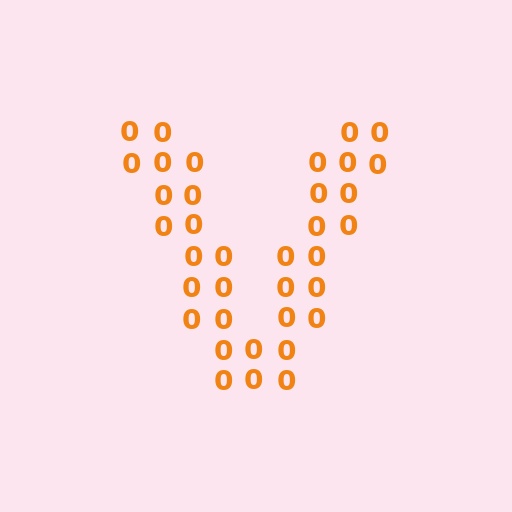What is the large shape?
The large shape is the letter V.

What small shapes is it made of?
It is made of small digit 0's.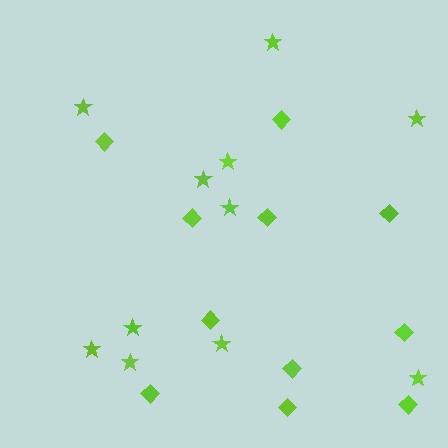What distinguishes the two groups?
There are 2 groups: one group of diamonds (11) and one group of stars (11).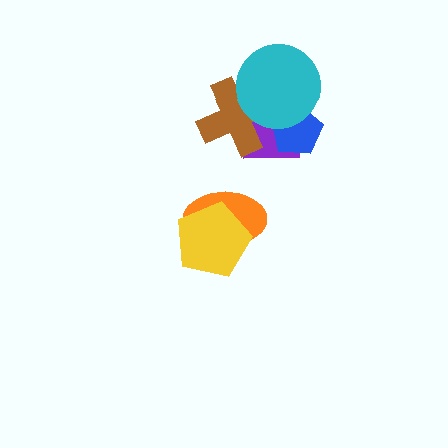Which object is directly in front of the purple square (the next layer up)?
The blue pentagon is directly in front of the purple square.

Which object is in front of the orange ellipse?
The yellow pentagon is in front of the orange ellipse.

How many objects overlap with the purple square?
3 objects overlap with the purple square.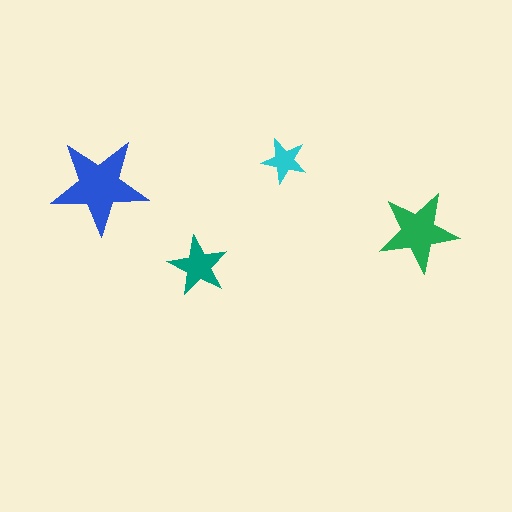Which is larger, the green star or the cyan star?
The green one.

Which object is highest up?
The cyan star is topmost.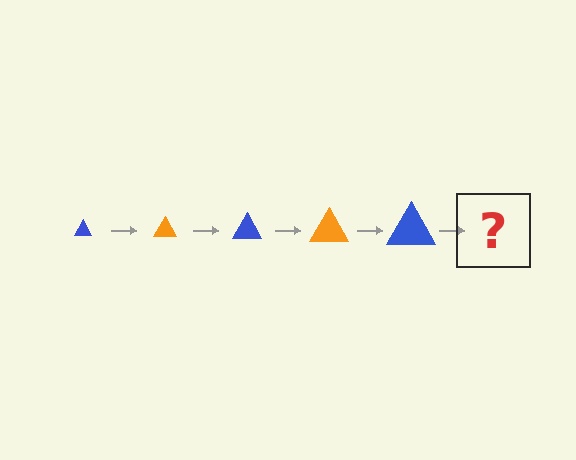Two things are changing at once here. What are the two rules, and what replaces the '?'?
The two rules are that the triangle grows larger each step and the color cycles through blue and orange. The '?' should be an orange triangle, larger than the previous one.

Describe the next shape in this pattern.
It should be an orange triangle, larger than the previous one.